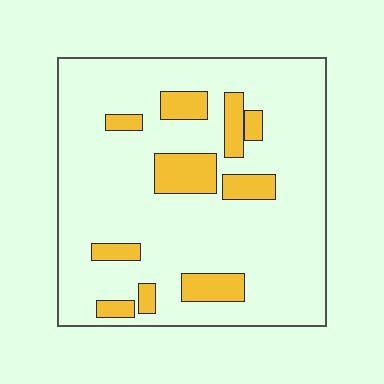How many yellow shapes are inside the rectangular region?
10.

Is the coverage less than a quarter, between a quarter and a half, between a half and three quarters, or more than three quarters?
Less than a quarter.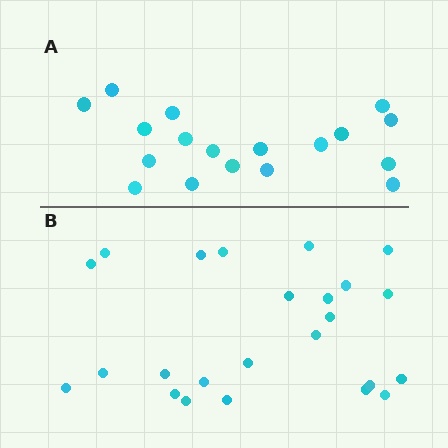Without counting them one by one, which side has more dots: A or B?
Region B (the bottom region) has more dots.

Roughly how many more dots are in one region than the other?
Region B has about 6 more dots than region A.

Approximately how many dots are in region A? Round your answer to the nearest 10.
About 20 dots. (The exact count is 18, which rounds to 20.)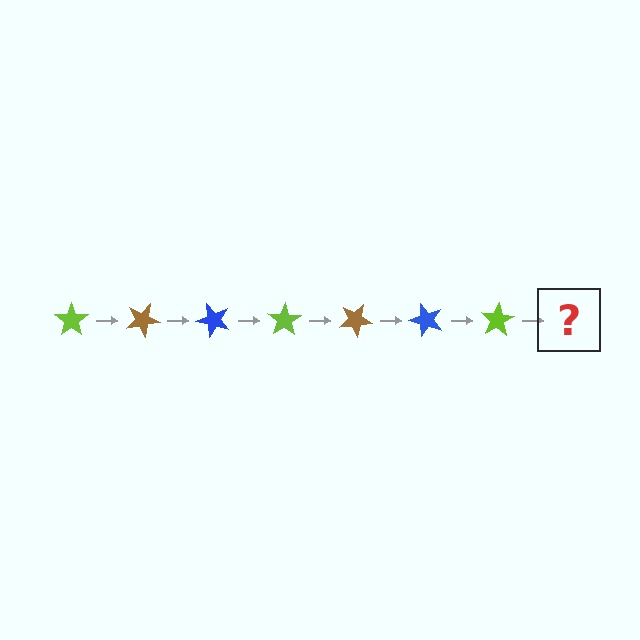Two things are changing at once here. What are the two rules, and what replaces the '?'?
The two rules are that it rotates 25 degrees each step and the color cycles through lime, brown, and blue. The '?' should be a brown star, rotated 175 degrees from the start.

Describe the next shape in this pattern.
It should be a brown star, rotated 175 degrees from the start.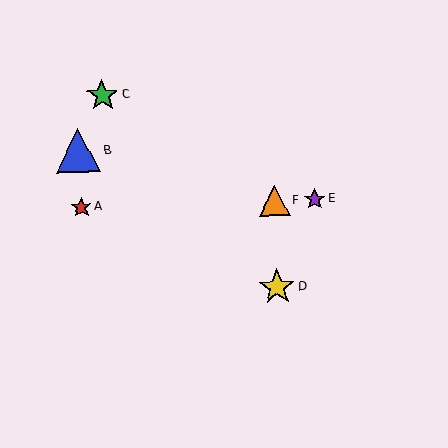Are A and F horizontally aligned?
Yes, both are at y≈207.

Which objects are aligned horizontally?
Objects A, E, F are aligned horizontally.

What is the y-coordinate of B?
Object B is at y≈151.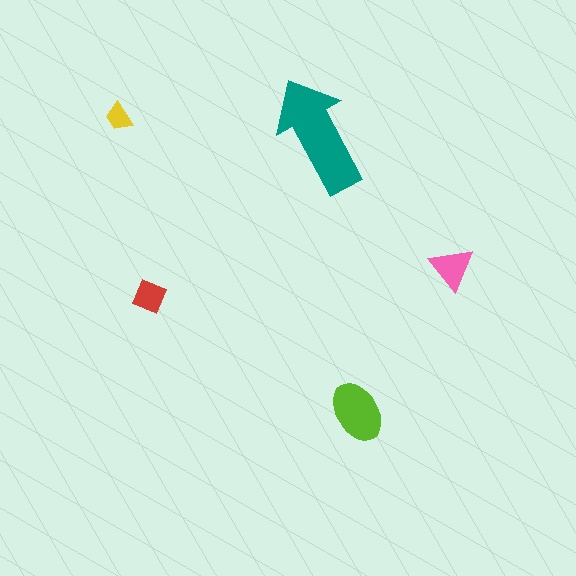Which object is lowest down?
The lime ellipse is bottommost.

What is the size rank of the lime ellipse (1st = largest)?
2nd.